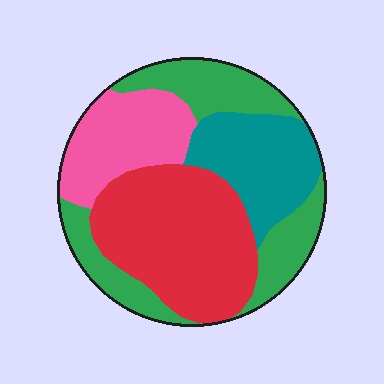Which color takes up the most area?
Red, at roughly 35%.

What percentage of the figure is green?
Green covers around 30% of the figure.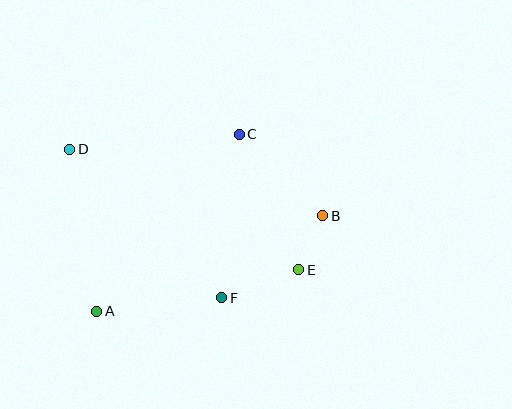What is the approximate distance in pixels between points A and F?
The distance between A and F is approximately 126 pixels.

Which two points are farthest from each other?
Points B and D are farthest from each other.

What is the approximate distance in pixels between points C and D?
The distance between C and D is approximately 170 pixels.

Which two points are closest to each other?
Points B and E are closest to each other.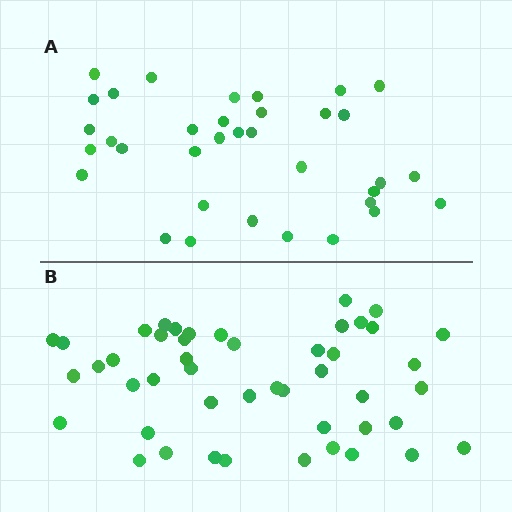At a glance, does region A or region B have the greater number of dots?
Region B (the bottom region) has more dots.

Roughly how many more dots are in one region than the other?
Region B has roughly 12 or so more dots than region A.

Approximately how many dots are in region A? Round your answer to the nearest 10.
About 40 dots. (The exact count is 35, which rounds to 40.)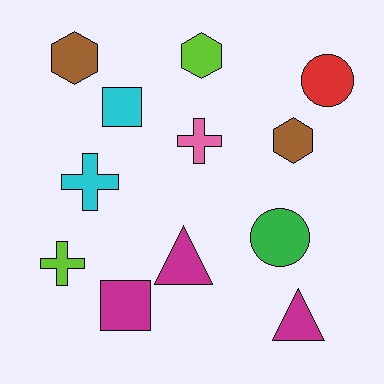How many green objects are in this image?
There is 1 green object.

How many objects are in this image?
There are 12 objects.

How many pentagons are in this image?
There are no pentagons.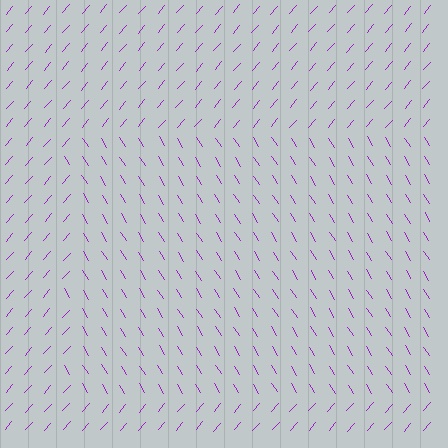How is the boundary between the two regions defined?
The boundary is defined purely by a change in line orientation (approximately 73 degrees difference). All lines are the same color and thickness.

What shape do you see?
I see a rectangle.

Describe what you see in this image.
The image is filled with small purple line segments. A rectangle region in the image has lines oriented differently from the surrounding lines, creating a visible texture boundary.